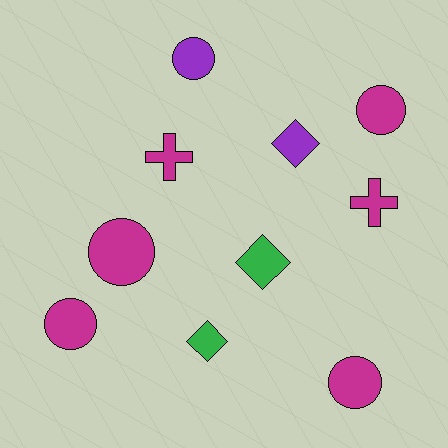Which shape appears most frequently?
Circle, with 5 objects.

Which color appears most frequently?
Magenta, with 6 objects.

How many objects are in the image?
There are 10 objects.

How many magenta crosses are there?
There are 2 magenta crosses.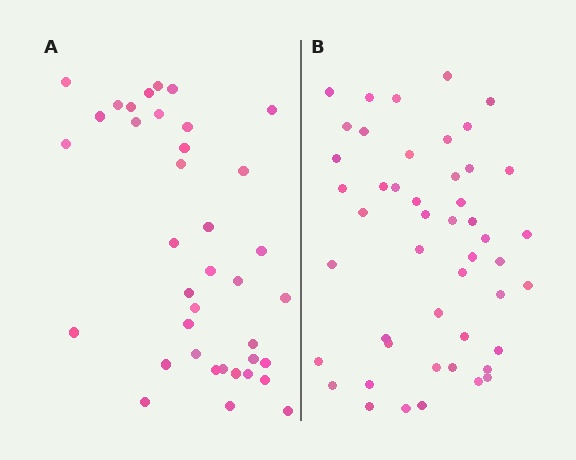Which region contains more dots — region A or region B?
Region B (the right region) has more dots.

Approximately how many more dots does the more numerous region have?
Region B has roughly 10 or so more dots than region A.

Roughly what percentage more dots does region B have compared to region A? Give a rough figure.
About 25% more.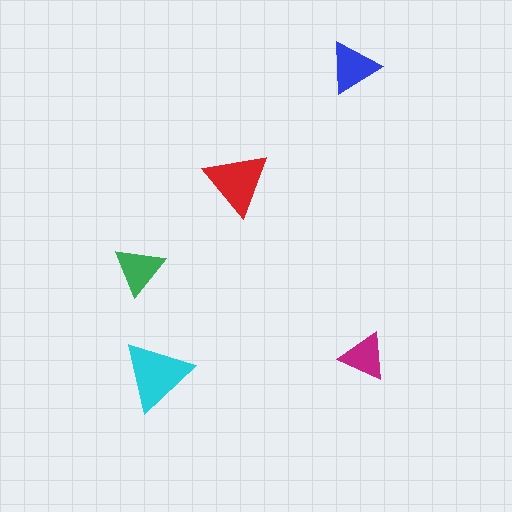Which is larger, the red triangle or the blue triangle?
The red one.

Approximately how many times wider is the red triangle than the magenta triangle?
About 1.5 times wider.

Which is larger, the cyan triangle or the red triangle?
The cyan one.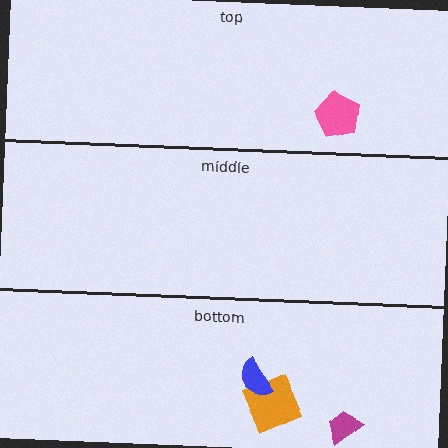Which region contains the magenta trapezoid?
The bottom region.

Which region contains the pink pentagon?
The top region.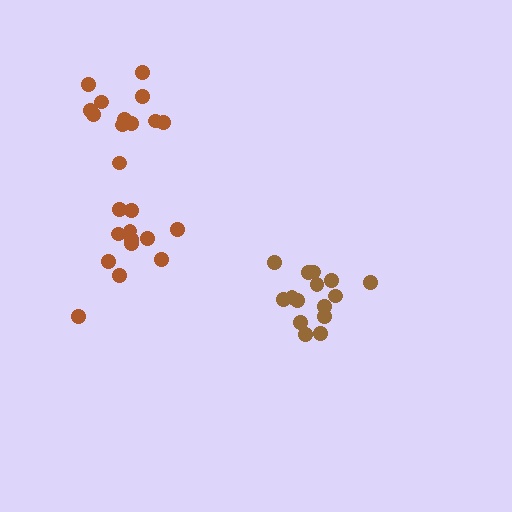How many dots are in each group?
Group 1: 12 dots, Group 2: 15 dots, Group 3: 12 dots (39 total).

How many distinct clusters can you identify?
There are 3 distinct clusters.